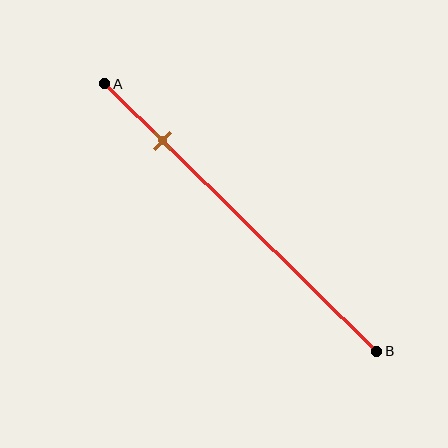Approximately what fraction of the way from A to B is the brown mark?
The brown mark is approximately 20% of the way from A to B.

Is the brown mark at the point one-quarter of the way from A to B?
No, the mark is at about 20% from A, not at the 25% one-quarter point.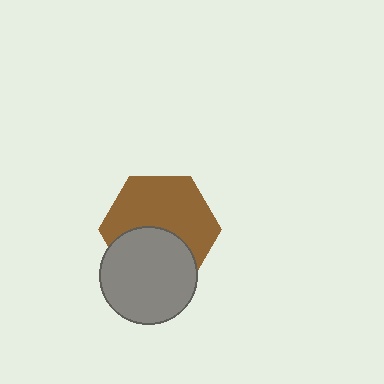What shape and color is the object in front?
The object in front is a gray circle.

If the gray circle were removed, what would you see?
You would see the complete brown hexagon.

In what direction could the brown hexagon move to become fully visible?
The brown hexagon could move up. That would shift it out from behind the gray circle entirely.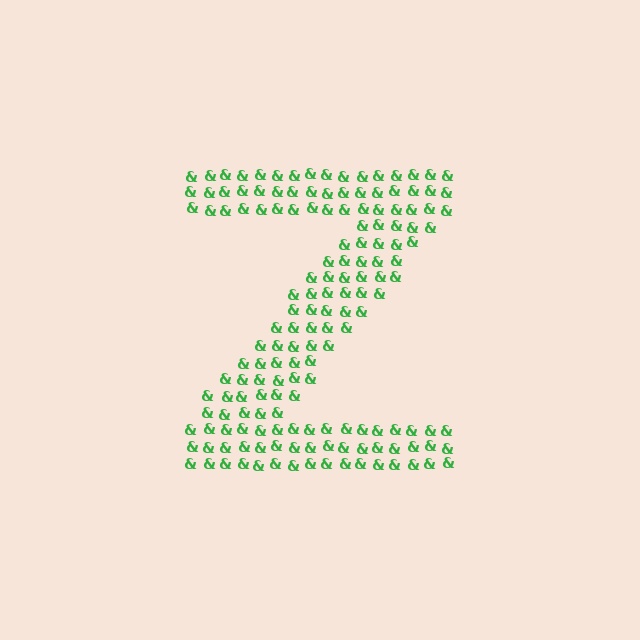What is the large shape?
The large shape is the letter Z.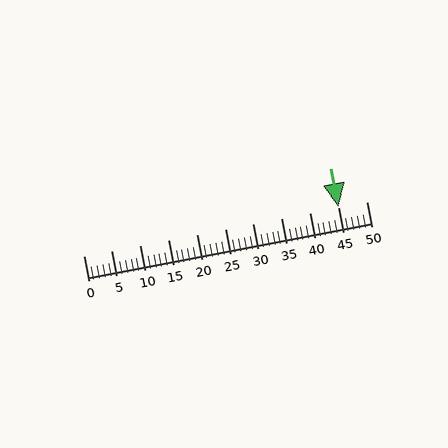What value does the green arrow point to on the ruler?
The green arrow points to approximately 45.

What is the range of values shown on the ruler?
The ruler shows values from 0 to 50.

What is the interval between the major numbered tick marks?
The major tick marks are spaced 5 units apart.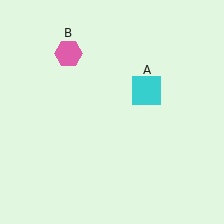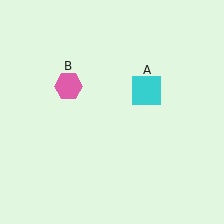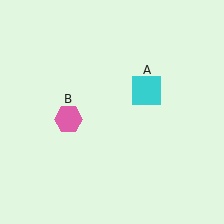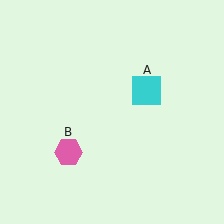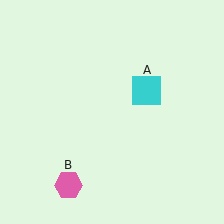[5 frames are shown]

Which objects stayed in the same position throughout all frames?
Cyan square (object A) remained stationary.